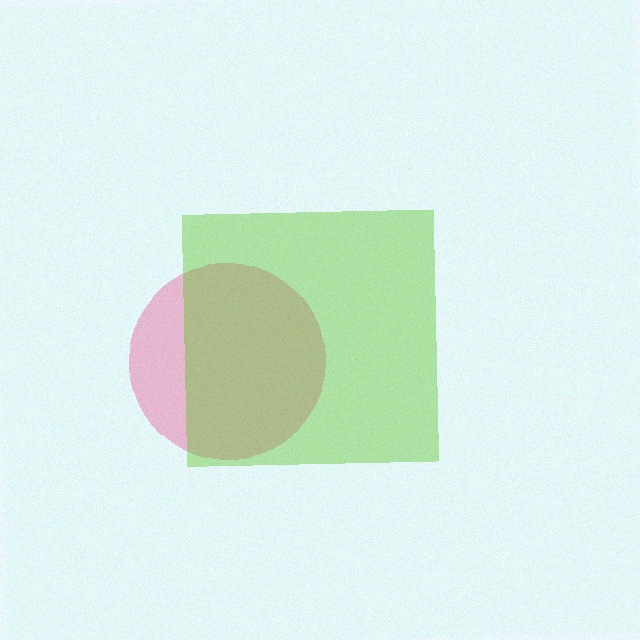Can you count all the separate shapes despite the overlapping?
Yes, there are 2 separate shapes.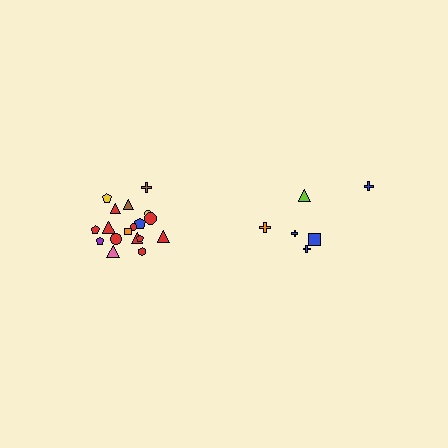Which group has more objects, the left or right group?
The left group.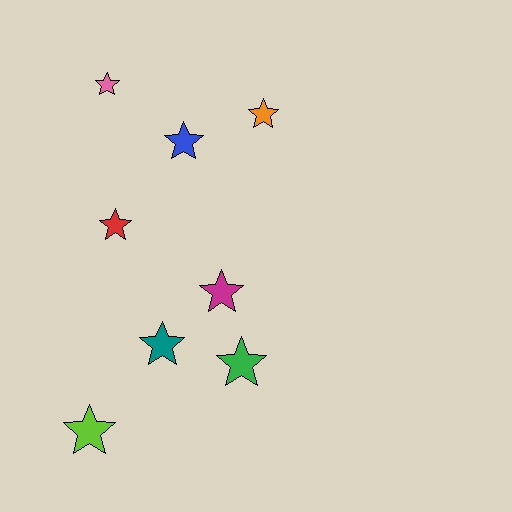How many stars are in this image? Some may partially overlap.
There are 8 stars.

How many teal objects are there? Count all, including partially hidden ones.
There is 1 teal object.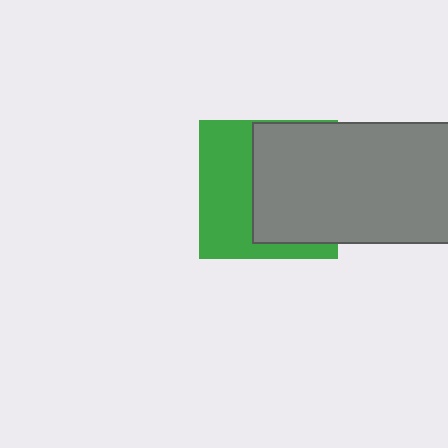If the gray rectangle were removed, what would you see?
You would see the complete green square.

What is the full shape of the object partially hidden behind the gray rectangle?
The partially hidden object is a green square.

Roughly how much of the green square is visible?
About half of it is visible (roughly 46%).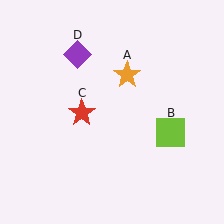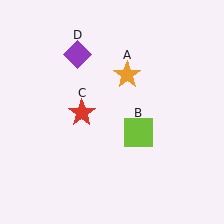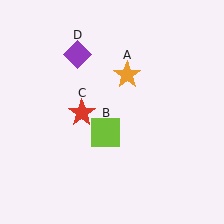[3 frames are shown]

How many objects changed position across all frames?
1 object changed position: lime square (object B).